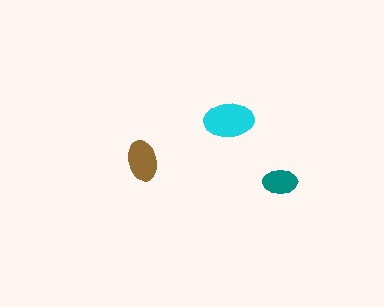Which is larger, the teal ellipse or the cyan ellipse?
The cyan one.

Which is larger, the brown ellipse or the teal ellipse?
The brown one.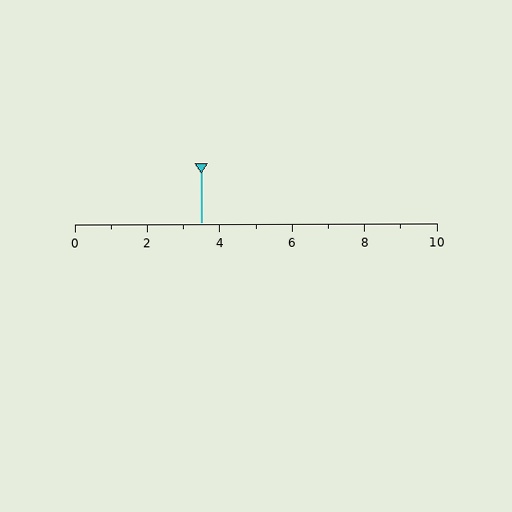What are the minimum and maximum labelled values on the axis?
The axis runs from 0 to 10.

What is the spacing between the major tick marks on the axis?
The major ticks are spaced 2 apart.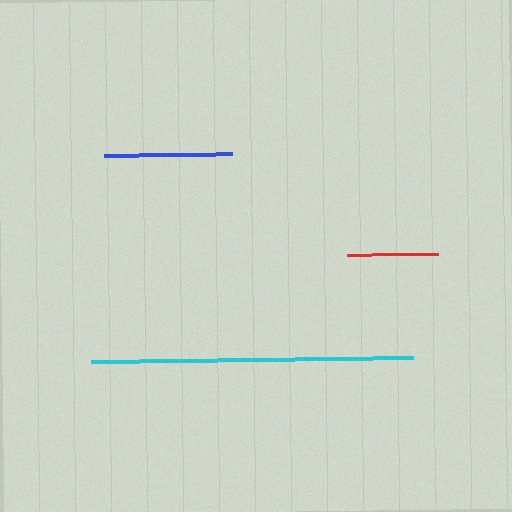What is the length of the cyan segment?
The cyan segment is approximately 321 pixels long.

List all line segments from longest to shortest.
From longest to shortest: cyan, blue, red.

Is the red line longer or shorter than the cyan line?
The cyan line is longer than the red line.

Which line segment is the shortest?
The red line is the shortest at approximately 91 pixels.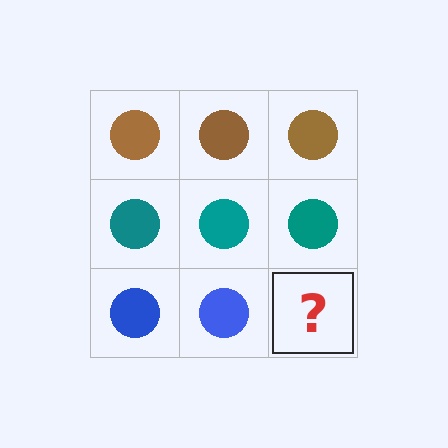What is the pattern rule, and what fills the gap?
The rule is that each row has a consistent color. The gap should be filled with a blue circle.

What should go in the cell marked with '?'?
The missing cell should contain a blue circle.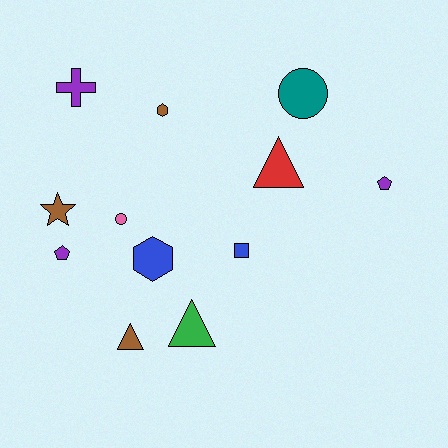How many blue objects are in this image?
There are 2 blue objects.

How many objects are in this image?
There are 12 objects.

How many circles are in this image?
There are 2 circles.